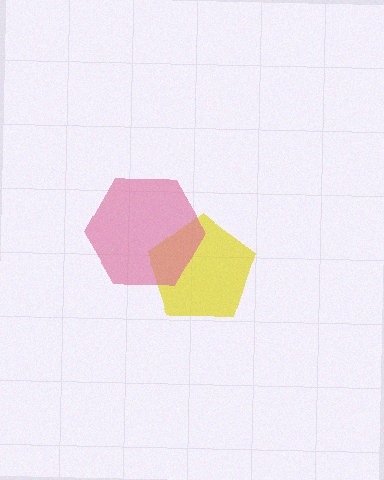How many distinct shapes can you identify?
There are 2 distinct shapes: a yellow pentagon, a pink hexagon.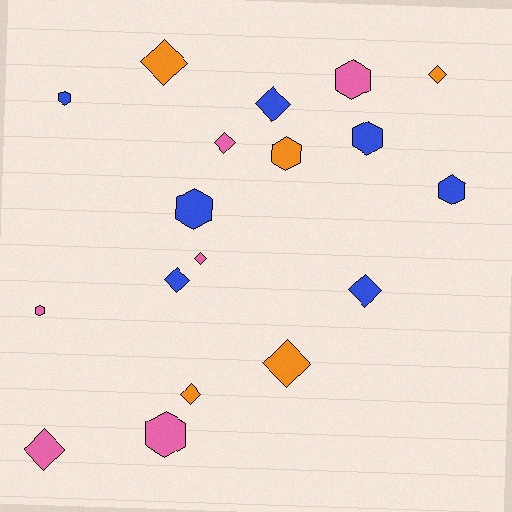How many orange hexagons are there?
There is 1 orange hexagon.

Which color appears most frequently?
Blue, with 7 objects.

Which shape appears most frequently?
Diamond, with 10 objects.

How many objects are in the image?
There are 18 objects.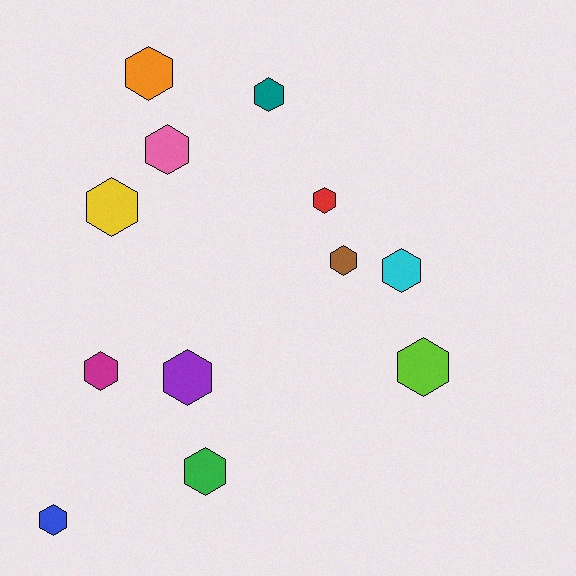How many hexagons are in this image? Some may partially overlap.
There are 12 hexagons.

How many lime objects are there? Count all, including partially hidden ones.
There is 1 lime object.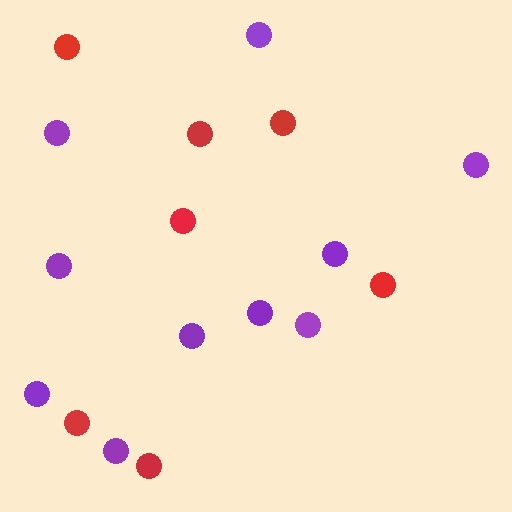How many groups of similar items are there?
There are 2 groups: one group of red circles (7) and one group of purple circles (10).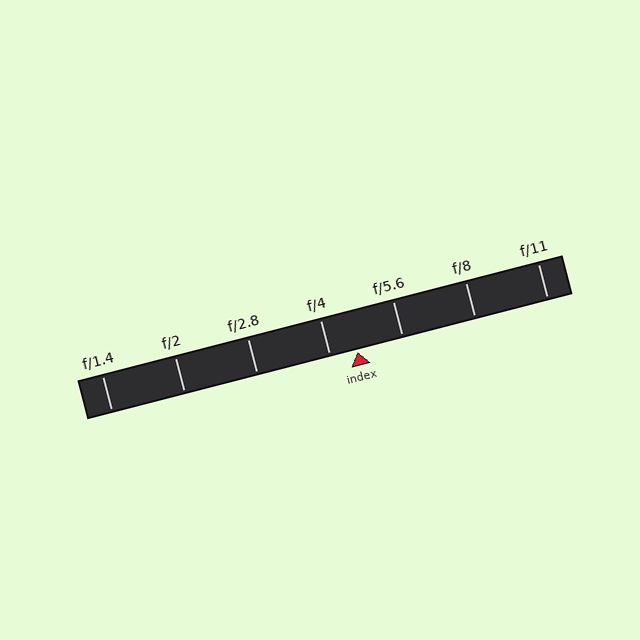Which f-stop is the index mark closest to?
The index mark is closest to f/4.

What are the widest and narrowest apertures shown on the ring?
The widest aperture shown is f/1.4 and the narrowest is f/11.